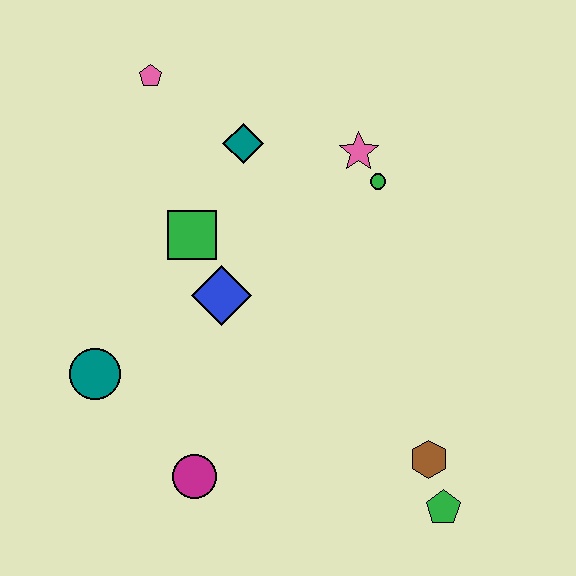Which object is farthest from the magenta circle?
The pink pentagon is farthest from the magenta circle.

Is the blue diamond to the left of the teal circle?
No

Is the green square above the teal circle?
Yes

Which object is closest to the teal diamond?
The green square is closest to the teal diamond.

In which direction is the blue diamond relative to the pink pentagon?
The blue diamond is below the pink pentagon.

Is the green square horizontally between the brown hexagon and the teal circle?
Yes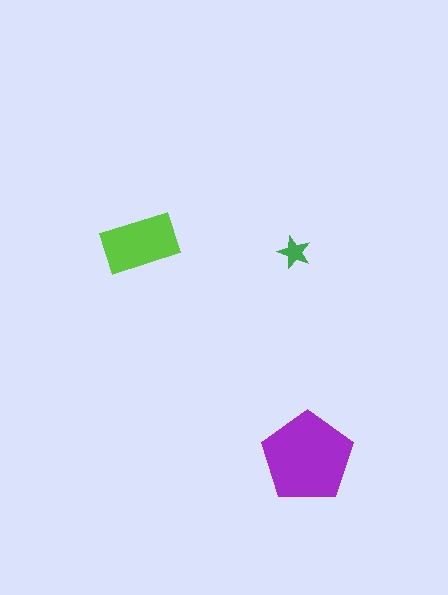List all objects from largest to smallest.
The purple pentagon, the lime rectangle, the green star.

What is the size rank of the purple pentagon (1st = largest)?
1st.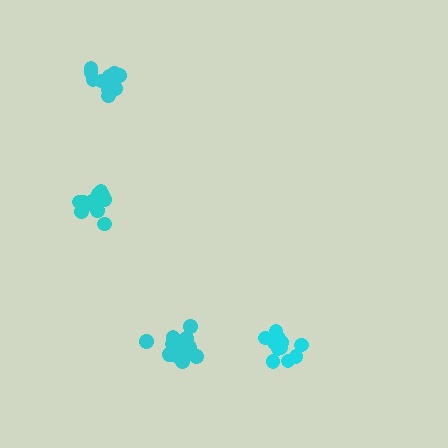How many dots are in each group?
Group 1: 13 dots, Group 2: 18 dots, Group 3: 12 dots, Group 4: 14 dots (57 total).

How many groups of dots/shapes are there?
There are 4 groups.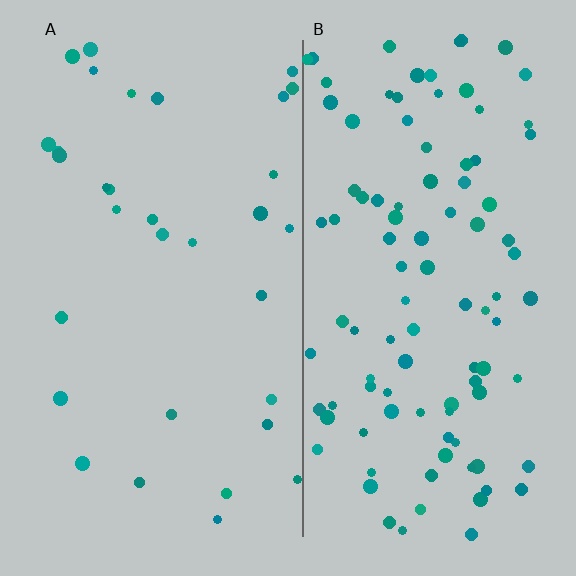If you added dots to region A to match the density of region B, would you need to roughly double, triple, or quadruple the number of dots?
Approximately triple.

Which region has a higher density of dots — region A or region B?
B (the right).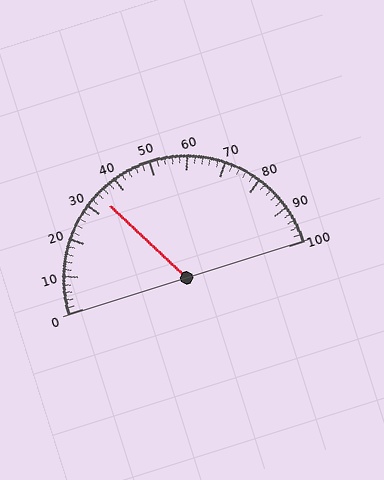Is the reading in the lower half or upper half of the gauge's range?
The reading is in the lower half of the range (0 to 100).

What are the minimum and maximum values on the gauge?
The gauge ranges from 0 to 100.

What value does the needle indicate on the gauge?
The needle indicates approximately 34.